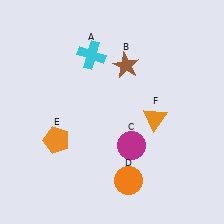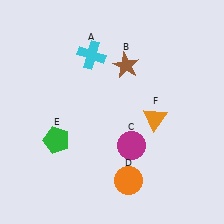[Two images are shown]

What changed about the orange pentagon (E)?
In Image 1, E is orange. In Image 2, it changed to green.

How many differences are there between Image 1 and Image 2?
There is 1 difference between the two images.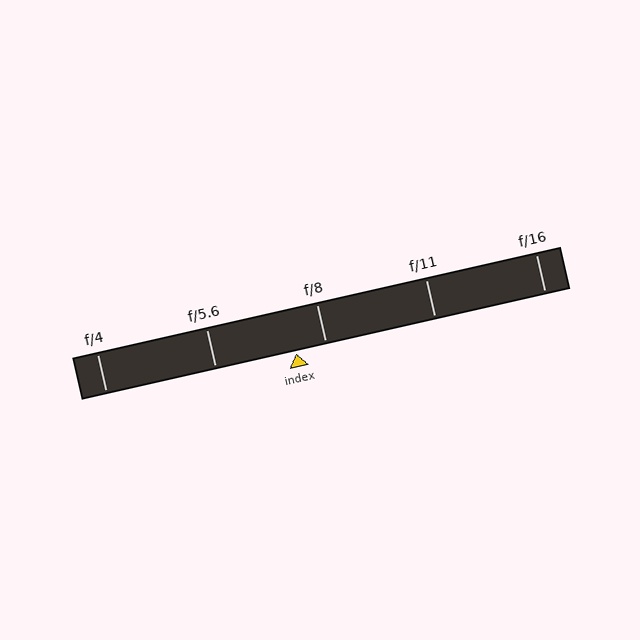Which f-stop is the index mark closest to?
The index mark is closest to f/8.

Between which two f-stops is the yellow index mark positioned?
The index mark is between f/5.6 and f/8.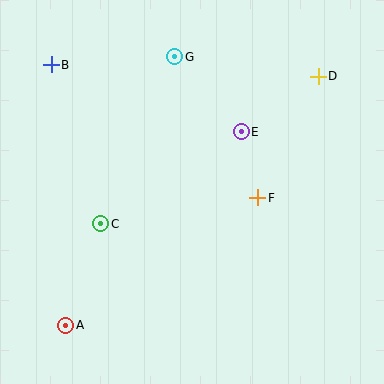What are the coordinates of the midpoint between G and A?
The midpoint between G and A is at (120, 191).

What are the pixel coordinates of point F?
Point F is at (258, 198).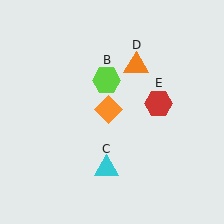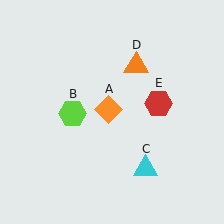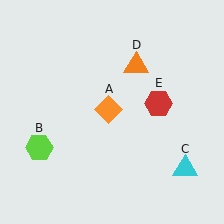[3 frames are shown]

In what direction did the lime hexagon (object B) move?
The lime hexagon (object B) moved down and to the left.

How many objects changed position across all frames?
2 objects changed position: lime hexagon (object B), cyan triangle (object C).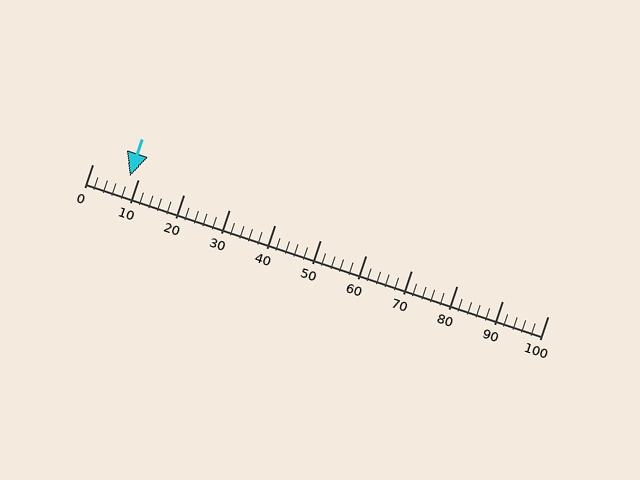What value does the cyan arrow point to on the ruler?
The cyan arrow points to approximately 8.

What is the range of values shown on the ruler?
The ruler shows values from 0 to 100.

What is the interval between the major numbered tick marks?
The major tick marks are spaced 10 units apart.